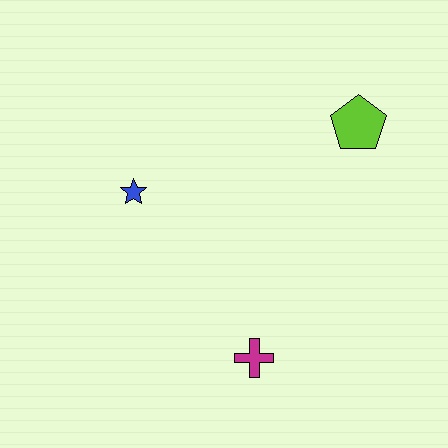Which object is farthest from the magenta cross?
The lime pentagon is farthest from the magenta cross.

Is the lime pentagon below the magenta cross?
No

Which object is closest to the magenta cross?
The blue star is closest to the magenta cross.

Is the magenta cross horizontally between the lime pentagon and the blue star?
Yes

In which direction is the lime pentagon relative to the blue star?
The lime pentagon is to the right of the blue star.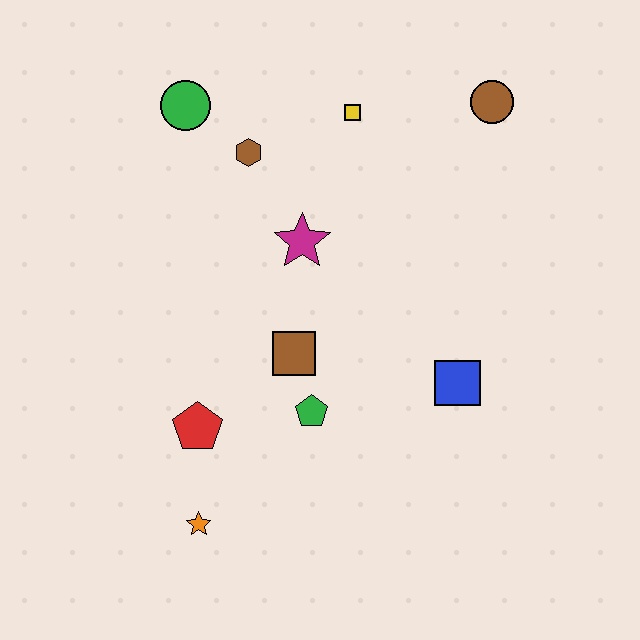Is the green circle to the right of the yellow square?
No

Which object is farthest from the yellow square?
The orange star is farthest from the yellow square.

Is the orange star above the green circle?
No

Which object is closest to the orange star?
The red pentagon is closest to the orange star.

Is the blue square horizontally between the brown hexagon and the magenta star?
No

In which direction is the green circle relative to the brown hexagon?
The green circle is to the left of the brown hexagon.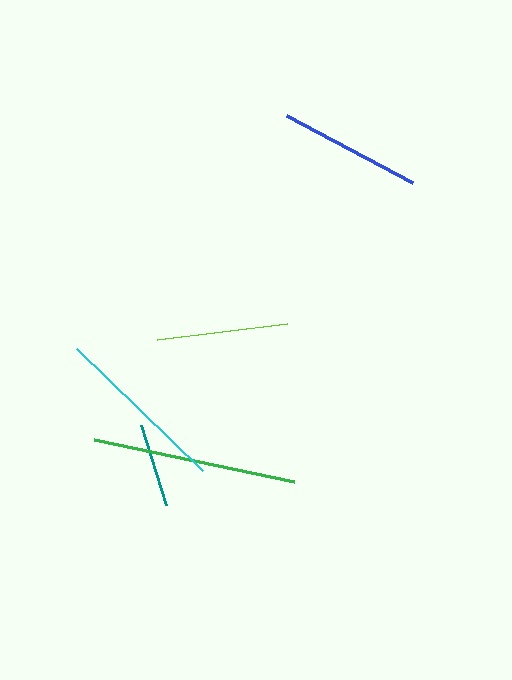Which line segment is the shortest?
The teal line is the shortest at approximately 84 pixels.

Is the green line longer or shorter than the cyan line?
The green line is longer than the cyan line.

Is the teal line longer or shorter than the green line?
The green line is longer than the teal line.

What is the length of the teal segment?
The teal segment is approximately 84 pixels long.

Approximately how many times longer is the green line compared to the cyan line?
The green line is approximately 1.2 times the length of the cyan line.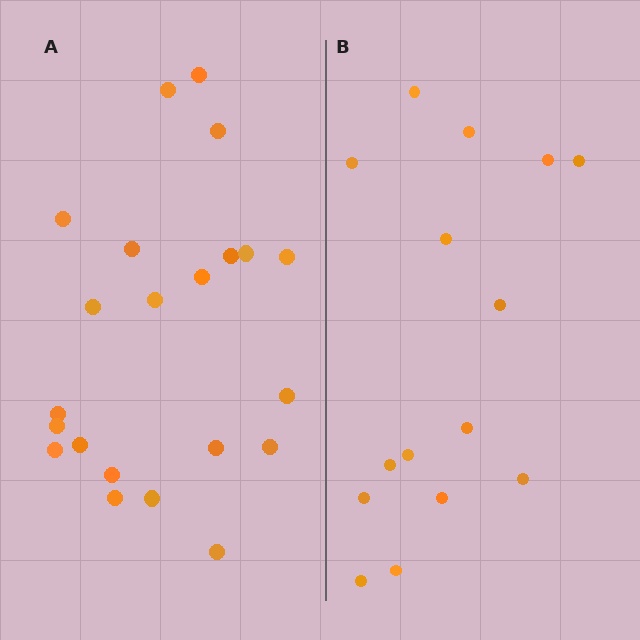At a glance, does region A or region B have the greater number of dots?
Region A (the left region) has more dots.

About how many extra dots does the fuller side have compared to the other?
Region A has roughly 8 or so more dots than region B.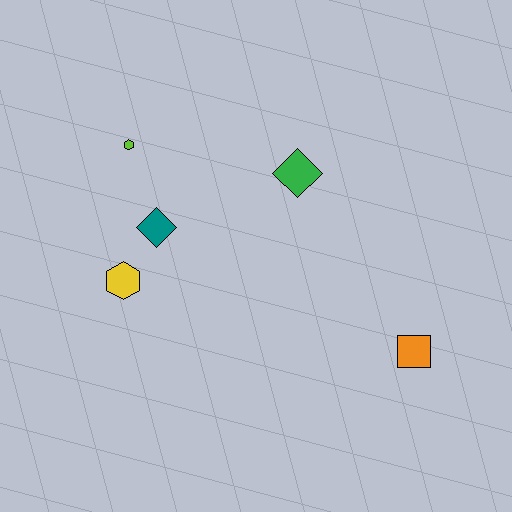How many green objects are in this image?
There is 1 green object.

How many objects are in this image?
There are 5 objects.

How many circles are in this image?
There are no circles.